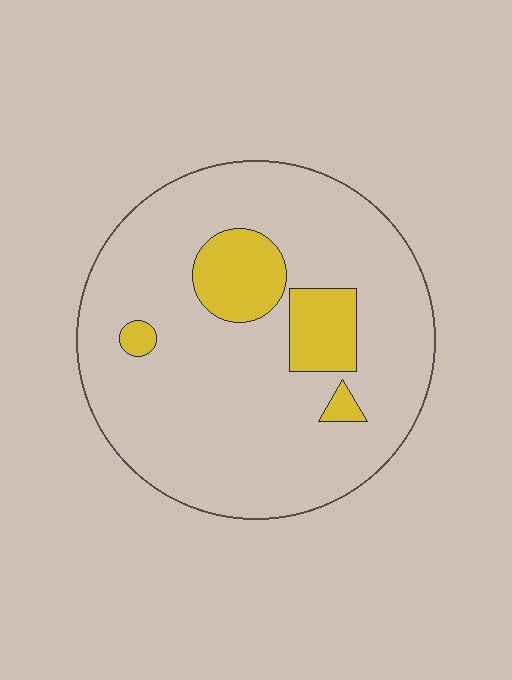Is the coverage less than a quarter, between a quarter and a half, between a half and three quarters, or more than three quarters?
Less than a quarter.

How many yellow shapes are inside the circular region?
4.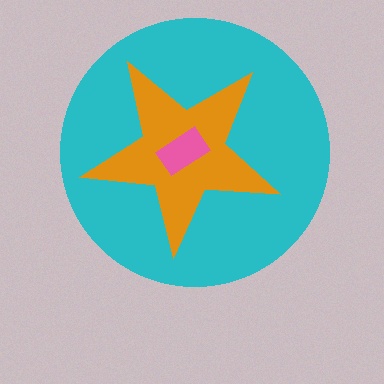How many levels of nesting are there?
3.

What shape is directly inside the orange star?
The pink rectangle.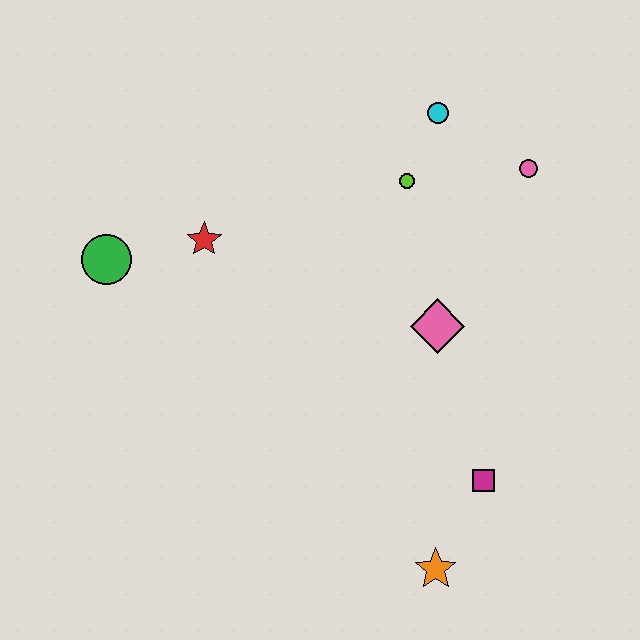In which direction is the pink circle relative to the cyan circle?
The pink circle is to the right of the cyan circle.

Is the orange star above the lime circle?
No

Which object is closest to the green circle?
The red star is closest to the green circle.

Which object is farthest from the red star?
The orange star is farthest from the red star.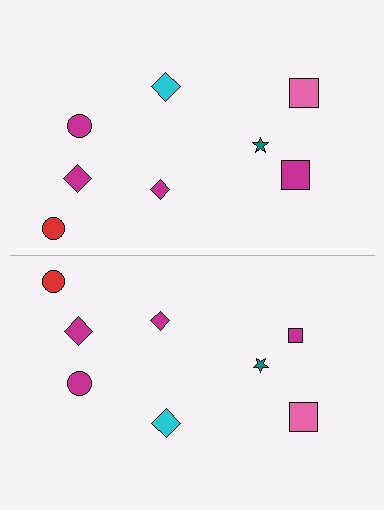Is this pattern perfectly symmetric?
No, the pattern is not perfectly symmetric. The magenta square on the bottom side has a different size than its mirror counterpart.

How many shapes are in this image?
There are 16 shapes in this image.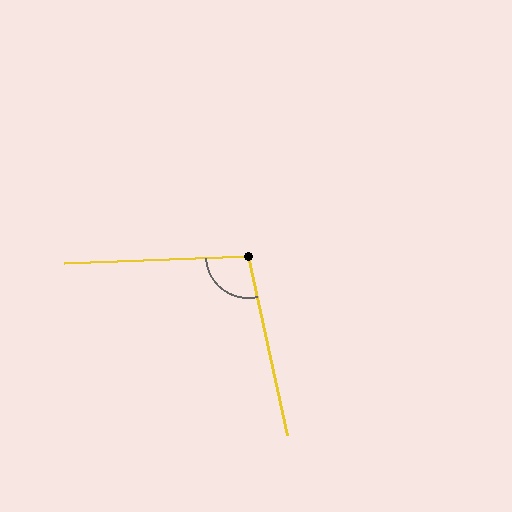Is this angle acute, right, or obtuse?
It is obtuse.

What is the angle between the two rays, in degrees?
Approximately 100 degrees.